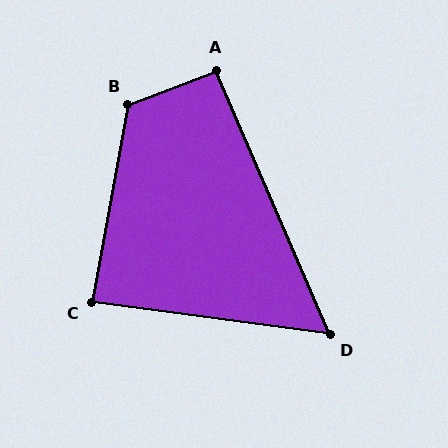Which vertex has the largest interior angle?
B, at approximately 121 degrees.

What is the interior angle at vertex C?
Approximately 87 degrees (approximately right).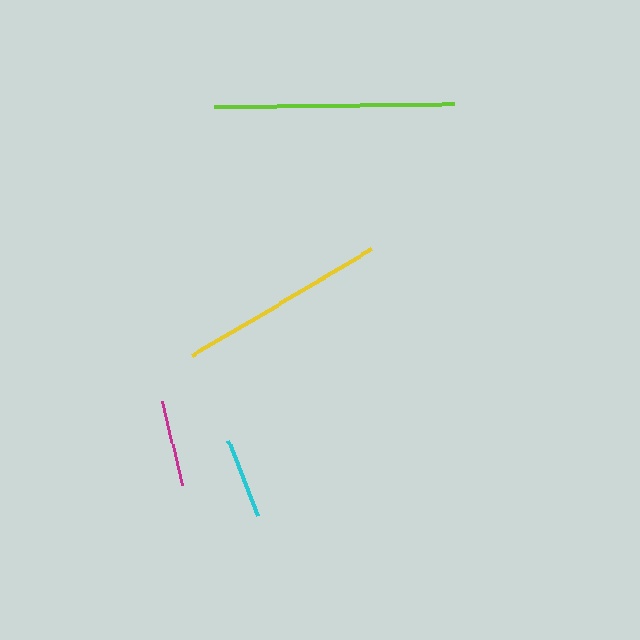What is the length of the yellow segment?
The yellow segment is approximately 208 pixels long.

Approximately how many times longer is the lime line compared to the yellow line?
The lime line is approximately 1.2 times the length of the yellow line.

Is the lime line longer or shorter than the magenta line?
The lime line is longer than the magenta line.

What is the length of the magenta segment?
The magenta segment is approximately 86 pixels long.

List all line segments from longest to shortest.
From longest to shortest: lime, yellow, magenta, cyan.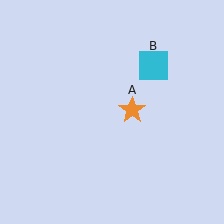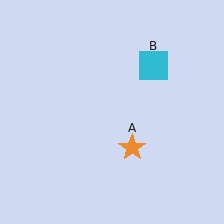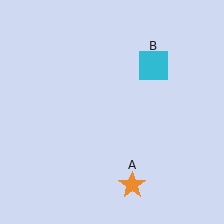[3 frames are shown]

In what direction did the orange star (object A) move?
The orange star (object A) moved down.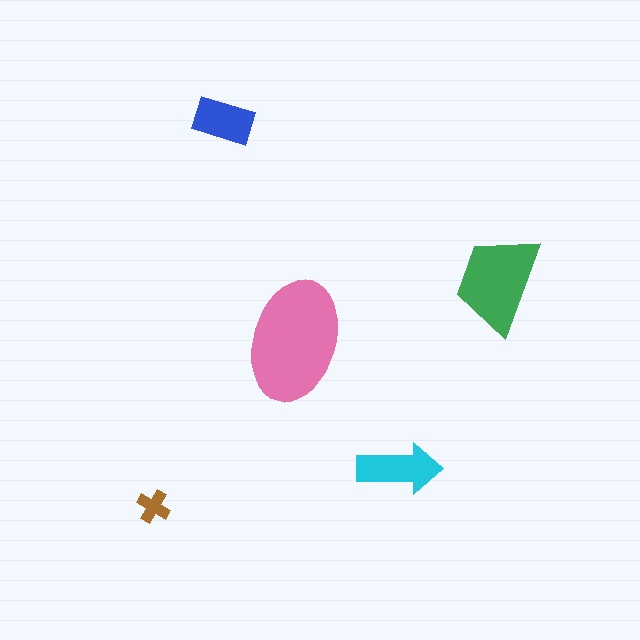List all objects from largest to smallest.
The pink ellipse, the green trapezoid, the cyan arrow, the blue rectangle, the brown cross.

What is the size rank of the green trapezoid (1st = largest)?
2nd.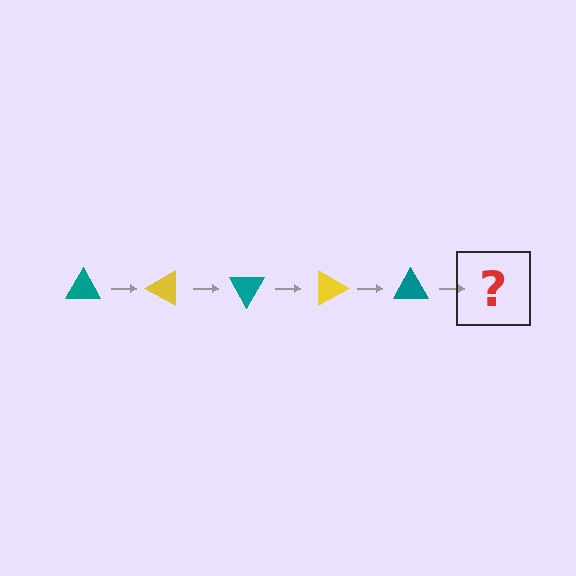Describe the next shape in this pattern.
It should be a yellow triangle, rotated 150 degrees from the start.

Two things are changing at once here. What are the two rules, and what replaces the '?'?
The two rules are that it rotates 30 degrees each step and the color cycles through teal and yellow. The '?' should be a yellow triangle, rotated 150 degrees from the start.